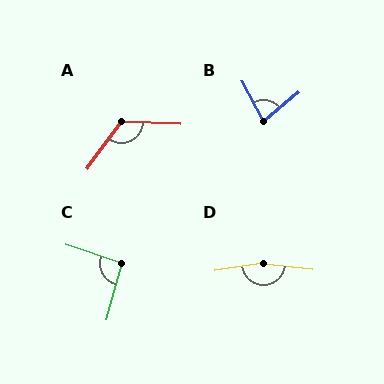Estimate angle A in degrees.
Approximately 124 degrees.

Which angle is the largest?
D, at approximately 164 degrees.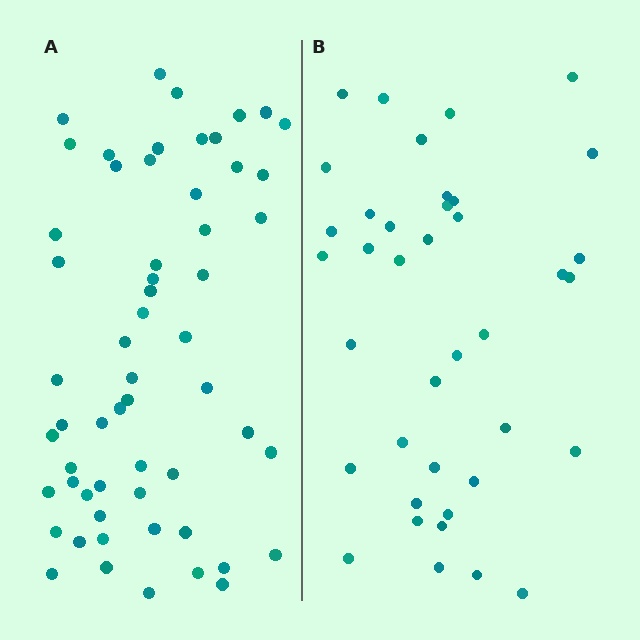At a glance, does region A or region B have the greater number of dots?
Region A (the left region) has more dots.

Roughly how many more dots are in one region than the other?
Region A has approximately 20 more dots than region B.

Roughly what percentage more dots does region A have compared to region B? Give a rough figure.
About 50% more.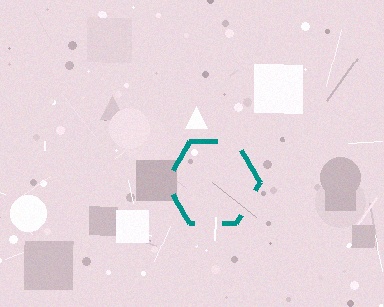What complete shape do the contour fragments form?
The contour fragments form a hexagon.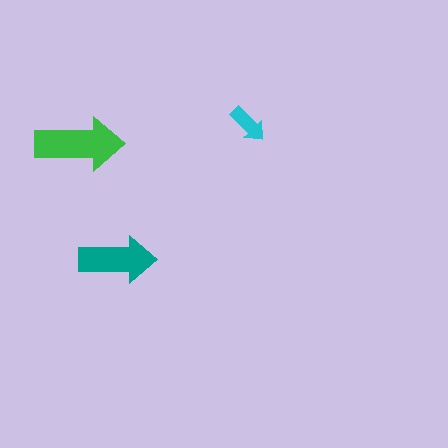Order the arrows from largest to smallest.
the green one, the teal one, the cyan one.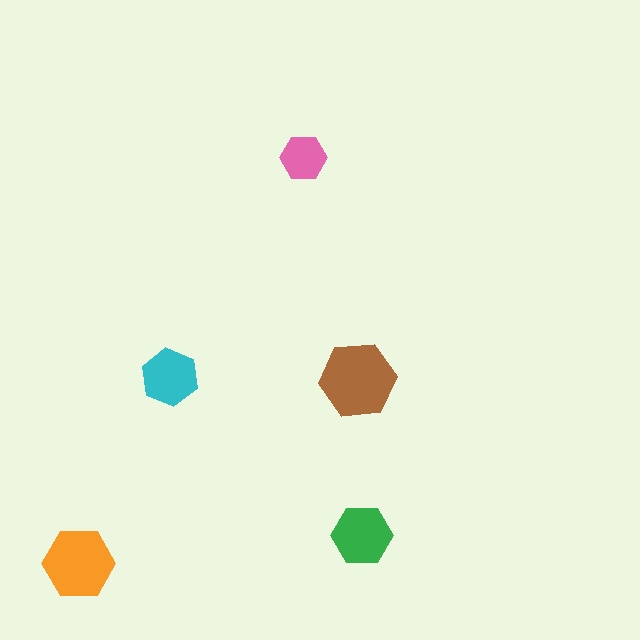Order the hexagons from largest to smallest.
the brown one, the orange one, the green one, the cyan one, the pink one.